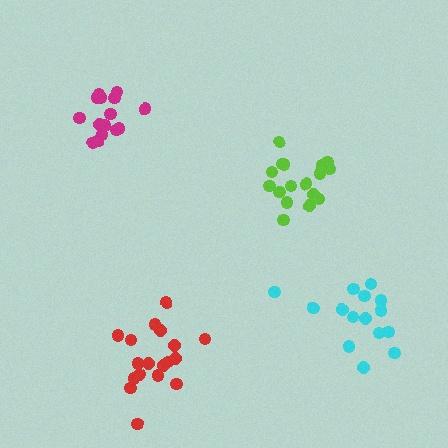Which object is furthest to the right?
The cyan cluster is rightmost.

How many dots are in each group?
Group 1: 18 dots, Group 2: 18 dots, Group 3: 15 dots, Group 4: 15 dots (66 total).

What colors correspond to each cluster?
The clusters are colored: lime, red, magenta, cyan.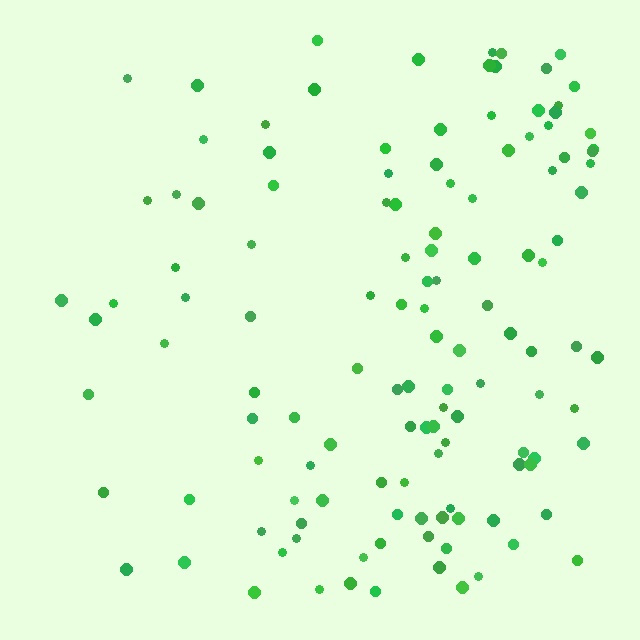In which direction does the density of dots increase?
From left to right, with the right side densest.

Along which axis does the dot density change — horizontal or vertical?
Horizontal.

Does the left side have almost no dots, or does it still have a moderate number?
Still a moderate number, just noticeably fewer than the right.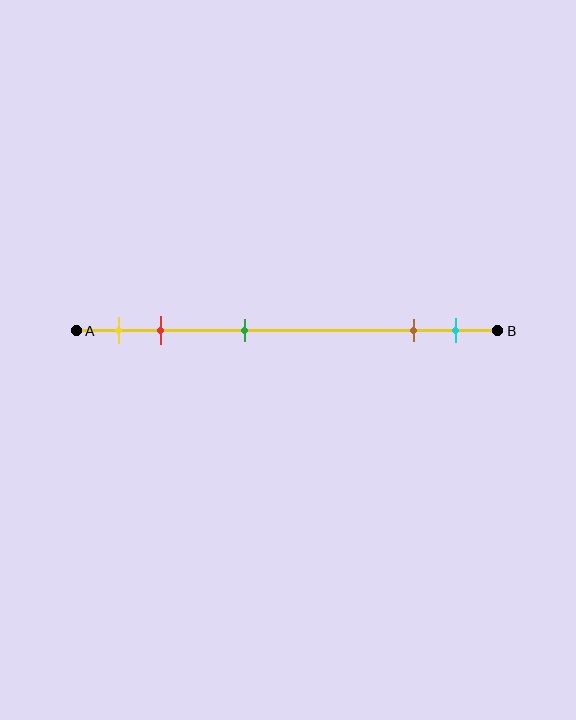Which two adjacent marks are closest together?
The brown and cyan marks are the closest adjacent pair.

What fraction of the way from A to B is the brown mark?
The brown mark is approximately 80% (0.8) of the way from A to B.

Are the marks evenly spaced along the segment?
No, the marks are not evenly spaced.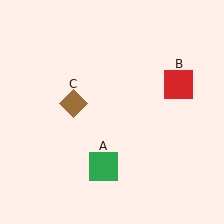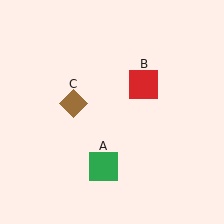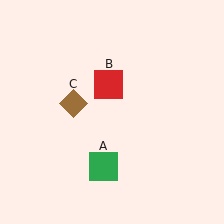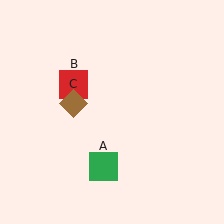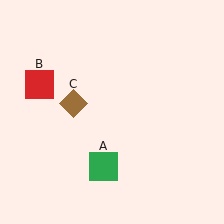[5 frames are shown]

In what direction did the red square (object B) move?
The red square (object B) moved left.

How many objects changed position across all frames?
1 object changed position: red square (object B).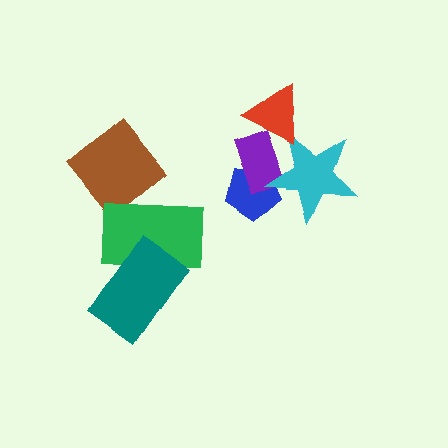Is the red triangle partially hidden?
No, no other shape covers it.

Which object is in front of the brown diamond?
The green rectangle is in front of the brown diamond.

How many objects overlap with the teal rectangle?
1 object overlaps with the teal rectangle.